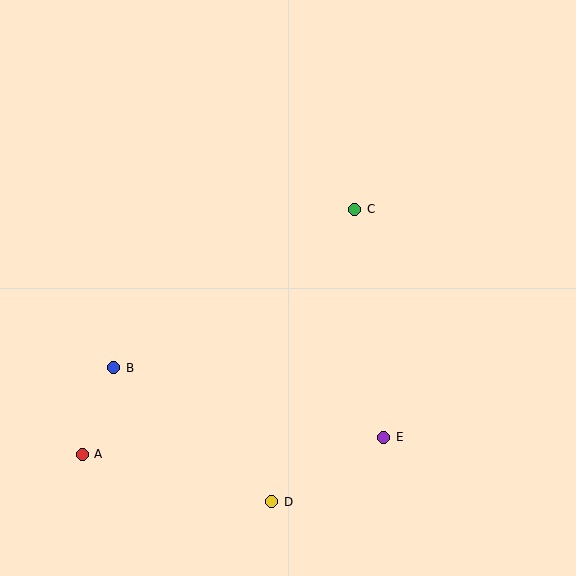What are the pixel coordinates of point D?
Point D is at (272, 502).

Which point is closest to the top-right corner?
Point C is closest to the top-right corner.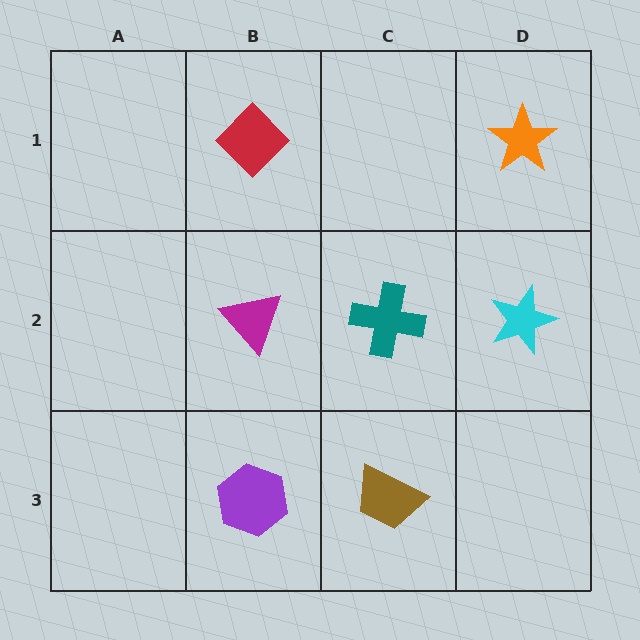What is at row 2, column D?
A cyan star.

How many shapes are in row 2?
3 shapes.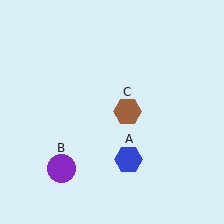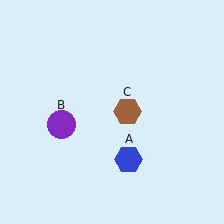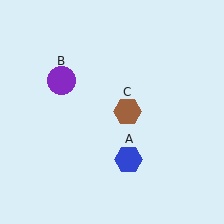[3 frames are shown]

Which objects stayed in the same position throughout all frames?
Blue hexagon (object A) and brown hexagon (object C) remained stationary.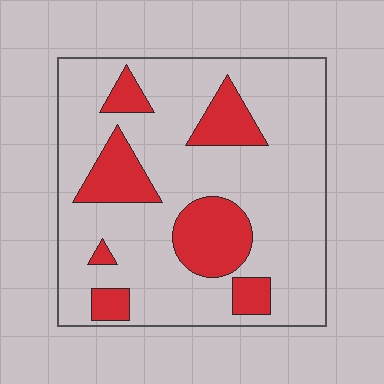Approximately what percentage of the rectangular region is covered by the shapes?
Approximately 25%.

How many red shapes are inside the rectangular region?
7.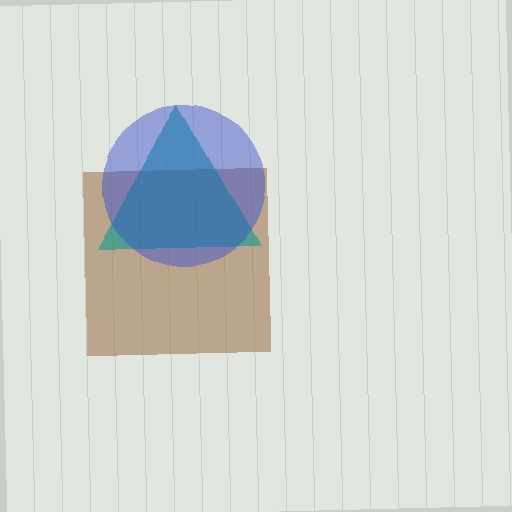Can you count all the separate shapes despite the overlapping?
Yes, there are 3 separate shapes.